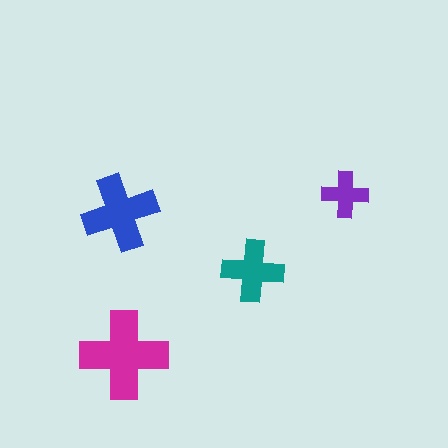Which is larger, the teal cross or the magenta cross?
The magenta one.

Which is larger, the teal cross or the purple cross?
The teal one.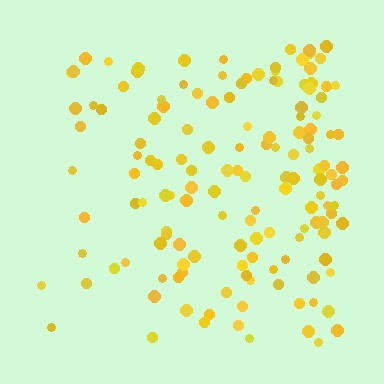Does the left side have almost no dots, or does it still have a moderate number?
Still a moderate number, just noticeably fewer than the right.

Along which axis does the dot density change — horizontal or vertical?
Horizontal.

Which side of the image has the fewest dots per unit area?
The left.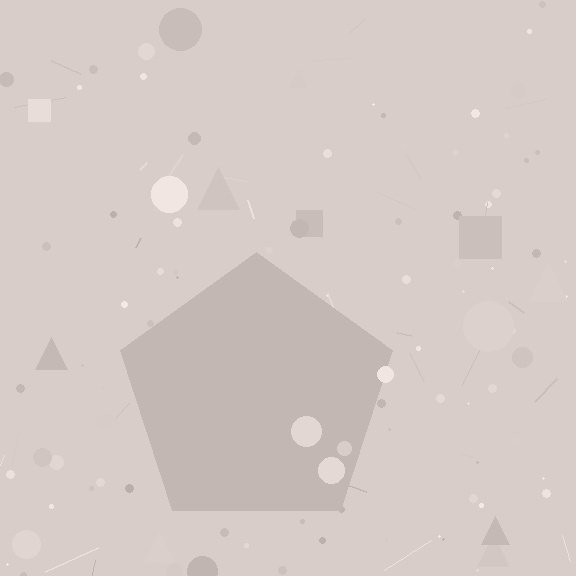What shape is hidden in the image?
A pentagon is hidden in the image.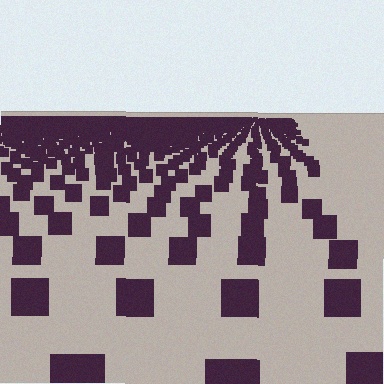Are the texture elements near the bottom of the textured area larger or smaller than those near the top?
Larger. Near the bottom, elements are closer to the viewer and appear at a bigger on-screen size.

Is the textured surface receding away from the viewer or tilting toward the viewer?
The surface is receding away from the viewer. Texture elements get smaller and denser toward the top.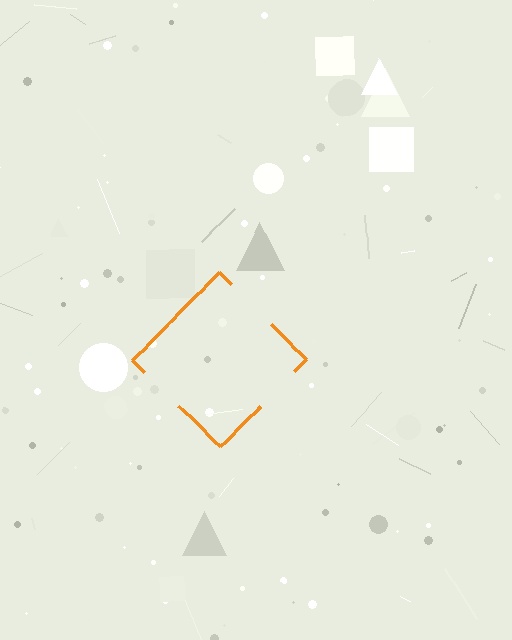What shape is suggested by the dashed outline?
The dashed outline suggests a diamond.